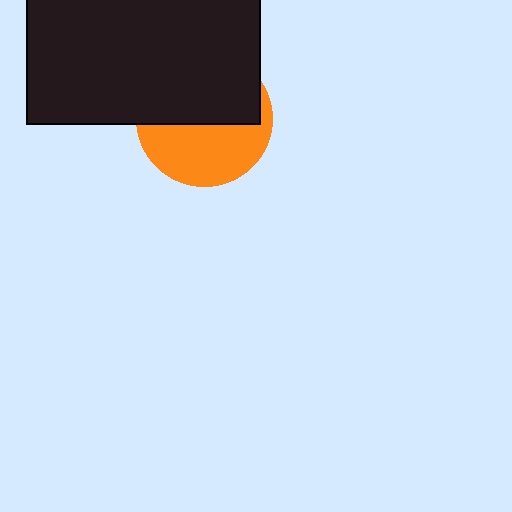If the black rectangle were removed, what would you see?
You would see the complete orange circle.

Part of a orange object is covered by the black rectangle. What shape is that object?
It is a circle.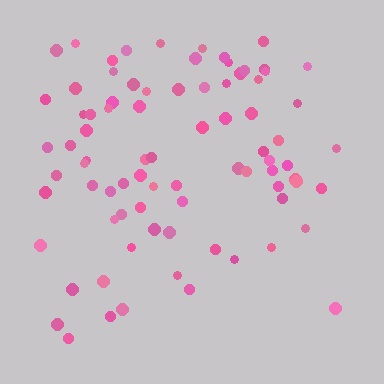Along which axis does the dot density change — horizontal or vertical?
Vertical.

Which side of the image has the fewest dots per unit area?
The bottom.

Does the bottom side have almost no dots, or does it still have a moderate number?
Still a moderate number, just noticeably fewer than the top.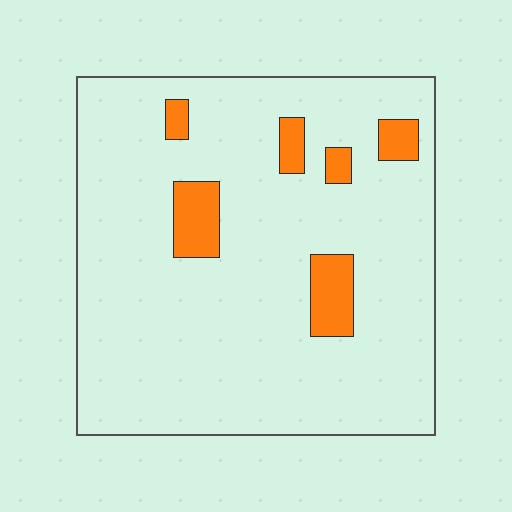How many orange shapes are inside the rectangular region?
6.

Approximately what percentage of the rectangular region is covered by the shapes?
Approximately 10%.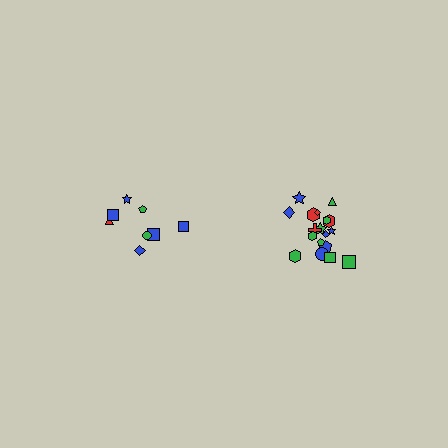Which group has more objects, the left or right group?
The right group.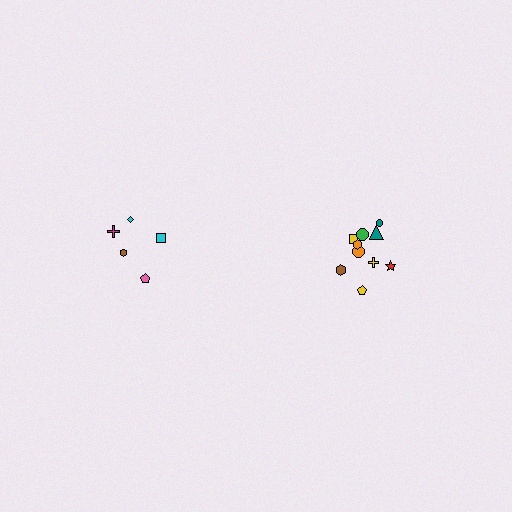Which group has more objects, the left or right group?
The right group.